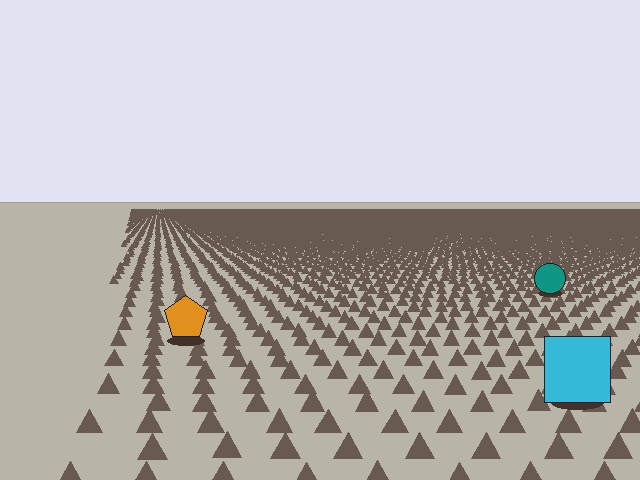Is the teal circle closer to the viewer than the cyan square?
No. The cyan square is closer — you can tell from the texture gradient: the ground texture is coarser near it.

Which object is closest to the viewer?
The cyan square is closest. The texture marks near it are larger and more spread out.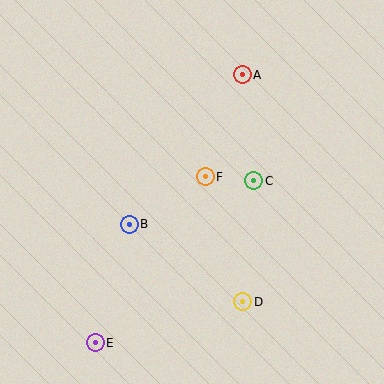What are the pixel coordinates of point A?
Point A is at (242, 75).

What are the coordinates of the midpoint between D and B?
The midpoint between D and B is at (186, 263).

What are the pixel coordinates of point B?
Point B is at (129, 224).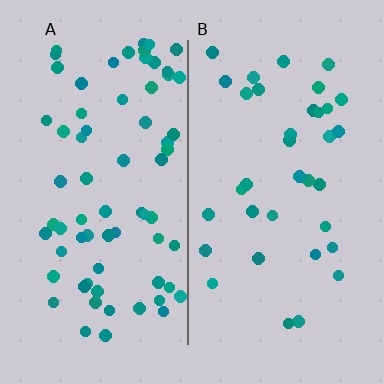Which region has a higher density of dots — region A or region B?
A (the left).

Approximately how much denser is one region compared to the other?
Approximately 2.0× — region A over region B.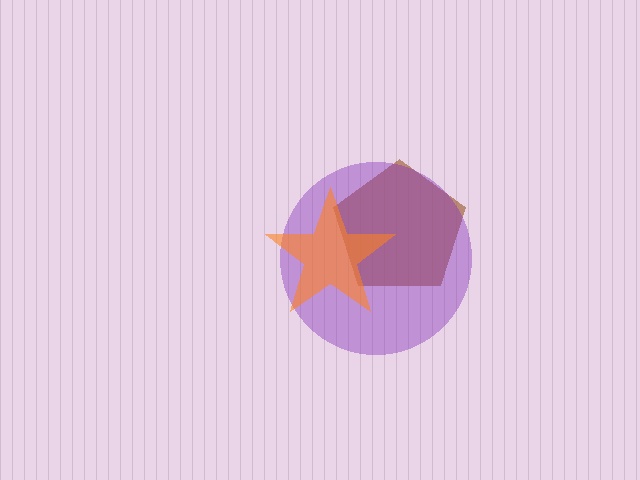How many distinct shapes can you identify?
There are 3 distinct shapes: a brown pentagon, a purple circle, an orange star.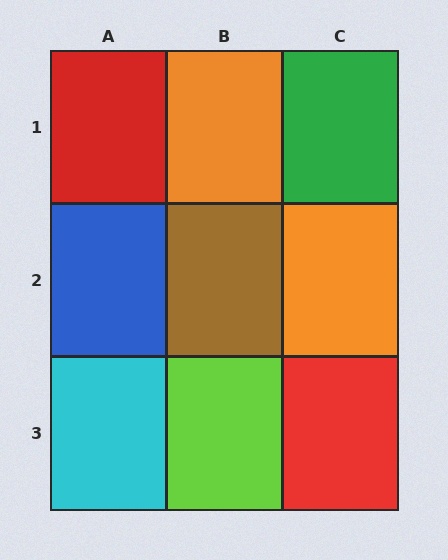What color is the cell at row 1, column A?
Red.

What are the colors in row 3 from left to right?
Cyan, lime, red.